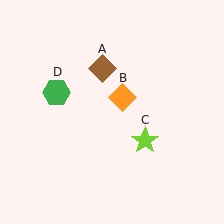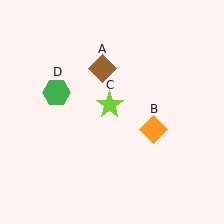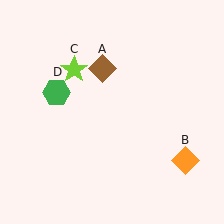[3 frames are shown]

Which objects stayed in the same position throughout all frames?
Brown diamond (object A) and green hexagon (object D) remained stationary.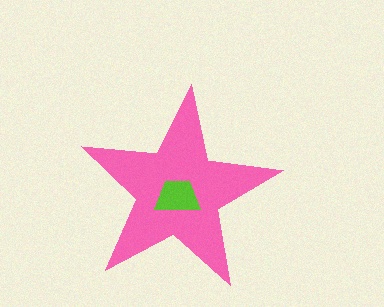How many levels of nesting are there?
2.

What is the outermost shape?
The pink star.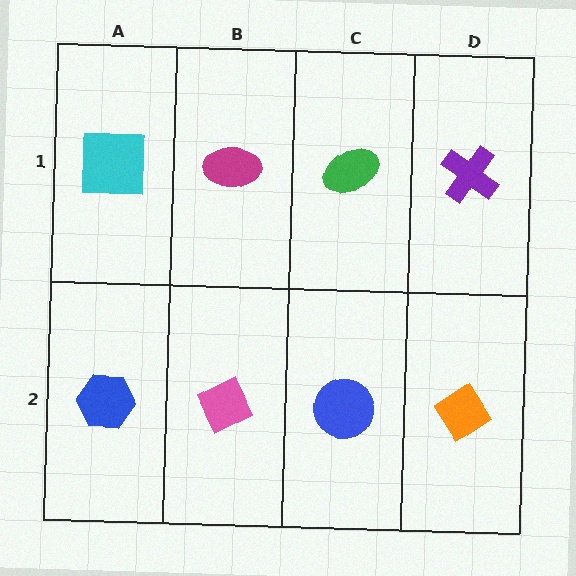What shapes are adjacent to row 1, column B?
A pink diamond (row 2, column B), a cyan square (row 1, column A), a green ellipse (row 1, column C).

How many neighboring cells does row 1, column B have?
3.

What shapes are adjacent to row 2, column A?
A cyan square (row 1, column A), a pink diamond (row 2, column B).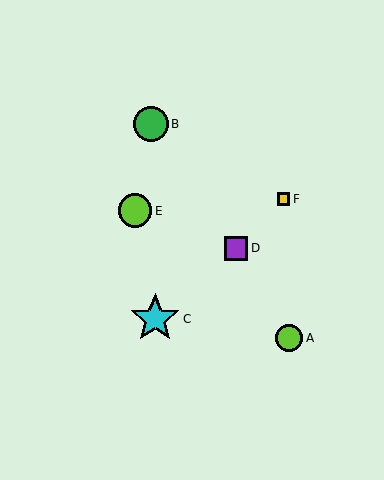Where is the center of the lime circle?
The center of the lime circle is at (289, 338).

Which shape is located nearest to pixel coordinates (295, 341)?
The lime circle (labeled A) at (289, 338) is nearest to that location.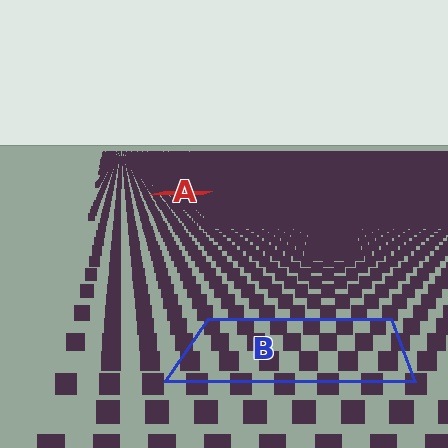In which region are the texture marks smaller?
The texture marks are smaller in region A, because it is farther away.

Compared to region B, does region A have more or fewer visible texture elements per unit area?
Region A has more texture elements per unit area — they are packed more densely because it is farther away.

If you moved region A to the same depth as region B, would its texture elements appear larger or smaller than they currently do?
They would appear larger. At a closer depth, the same texture elements are projected at a bigger on-screen size.